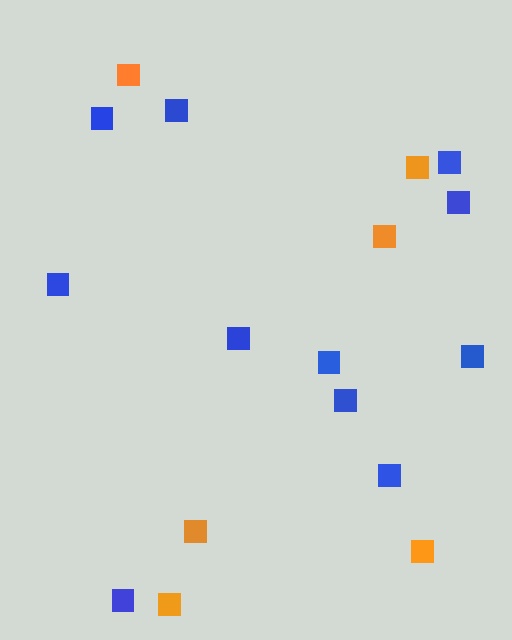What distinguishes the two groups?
There are 2 groups: one group of orange squares (6) and one group of blue squares (11).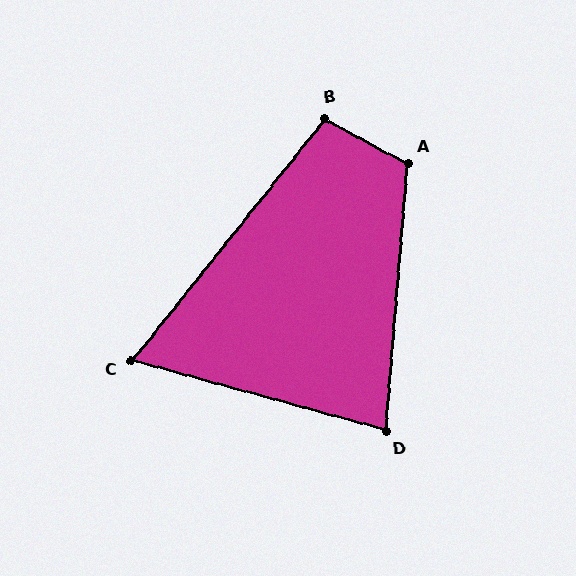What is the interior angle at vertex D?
Approximately 79 degrees (acute).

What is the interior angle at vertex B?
Approximately 101 degrees (obtuse).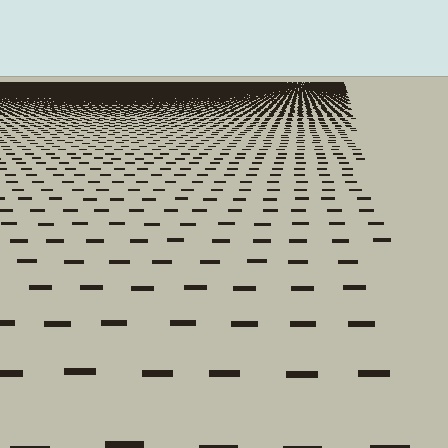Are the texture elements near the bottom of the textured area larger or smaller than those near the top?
Larger. Near the bottom, elements are closer to the viewer and appear at a bigger on-screen size.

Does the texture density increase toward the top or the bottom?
Density increases toward the top.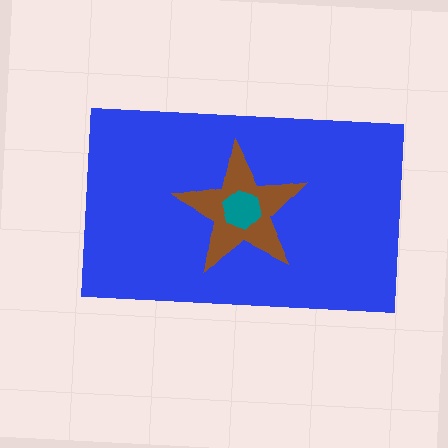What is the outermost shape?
The blue rectangle.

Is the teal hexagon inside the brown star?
Yes.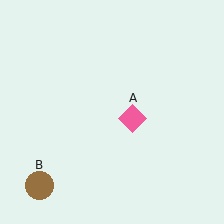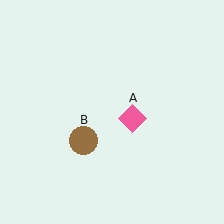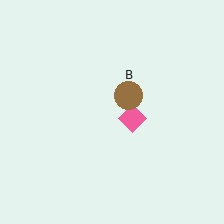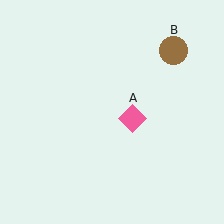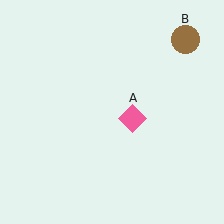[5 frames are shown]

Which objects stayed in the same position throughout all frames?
Pink diamond (object A) remained stationary.